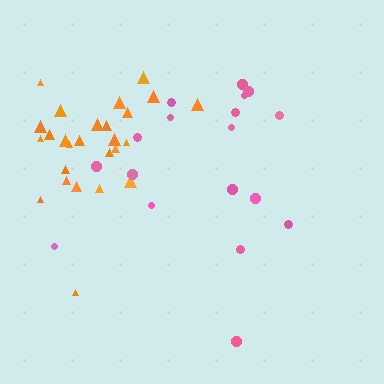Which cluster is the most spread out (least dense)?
Pink.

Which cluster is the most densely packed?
Orange.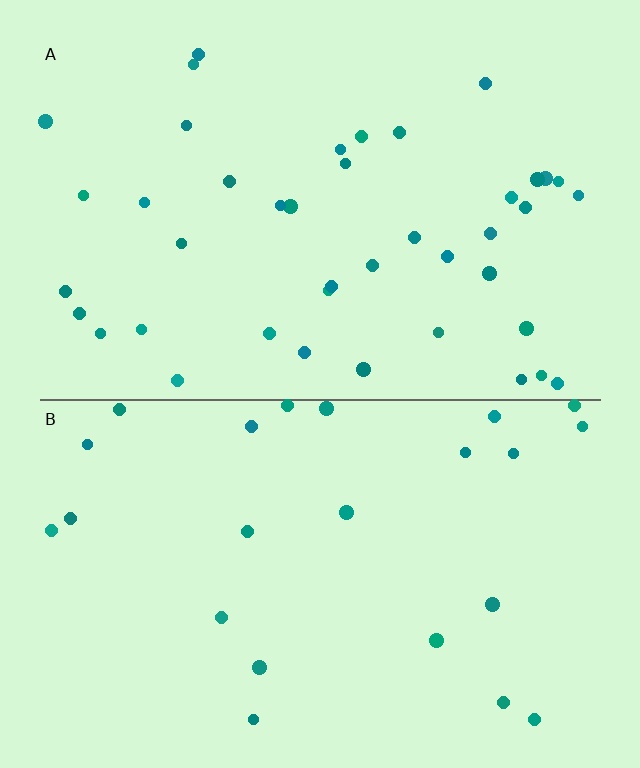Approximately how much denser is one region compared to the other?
Approximately 1.8× — region A over region B.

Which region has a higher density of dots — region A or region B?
A (the top).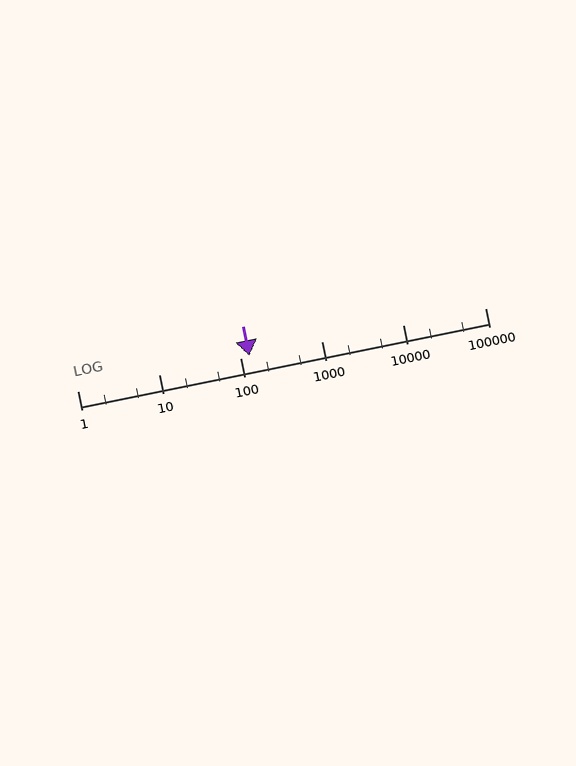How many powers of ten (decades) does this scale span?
The scale spans 5 decades, from 1 to 100000.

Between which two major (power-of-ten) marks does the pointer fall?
The pointer is between 100 and 1000.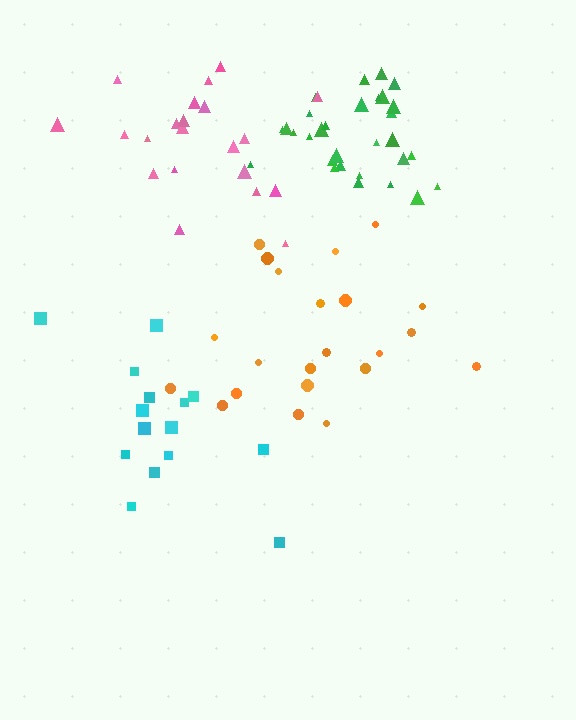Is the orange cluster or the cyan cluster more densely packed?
Orange.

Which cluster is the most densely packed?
Green.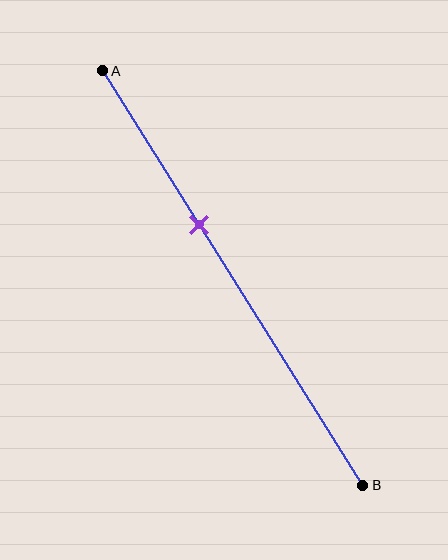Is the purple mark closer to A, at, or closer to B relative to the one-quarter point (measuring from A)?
The purple mark is closer to point B than the one-quarter point of segment AB.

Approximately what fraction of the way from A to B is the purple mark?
The purple mark is approximately 35% of the way from A to B.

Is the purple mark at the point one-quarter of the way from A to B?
No, the mark is at about 35% from A, not at the 25% one-quarter point.